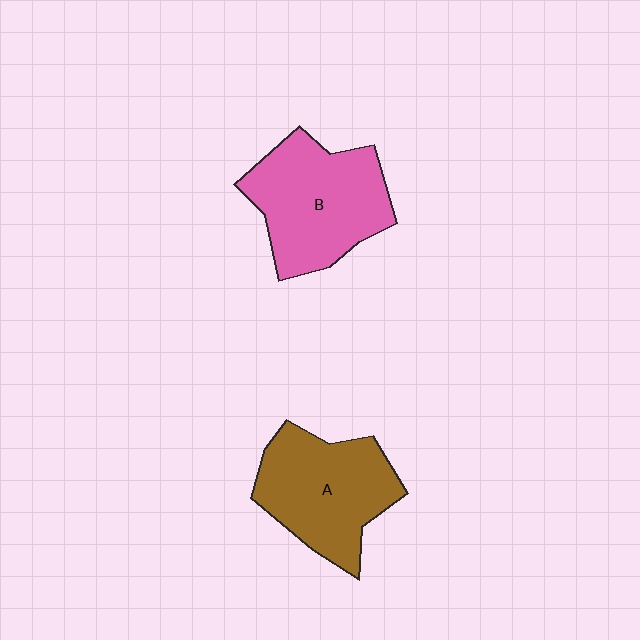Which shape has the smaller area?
Shape A (brown).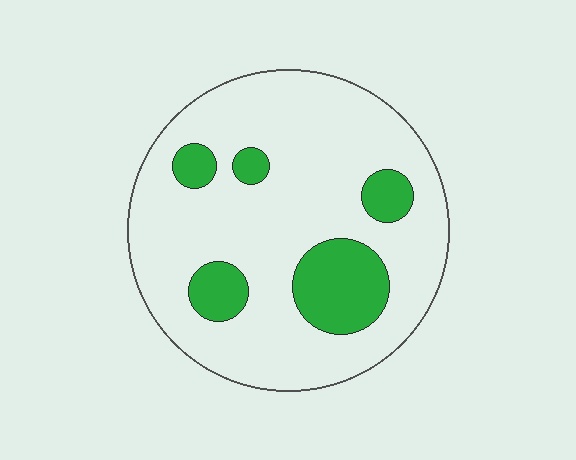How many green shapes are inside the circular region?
5.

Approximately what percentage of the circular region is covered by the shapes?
Approximately 20%.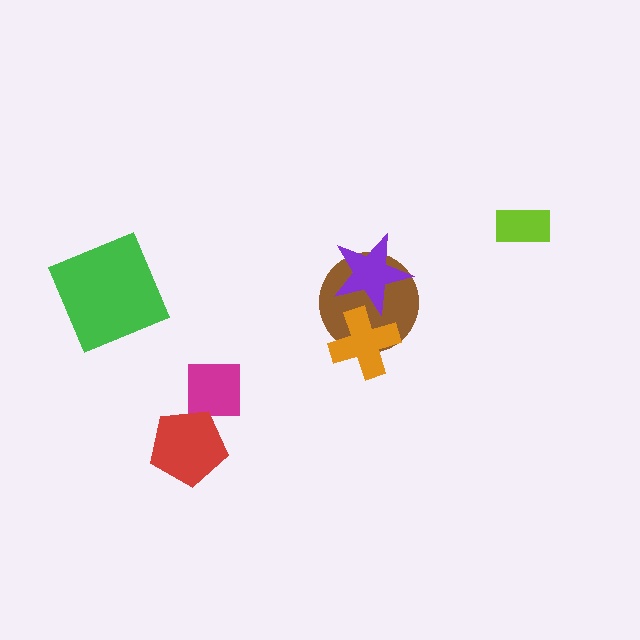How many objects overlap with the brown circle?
2 objects overlap with the brown circle.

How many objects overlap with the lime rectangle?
0 objects overlap with the lime rectangle.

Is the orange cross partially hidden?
Yes, it is partially covered by another shape.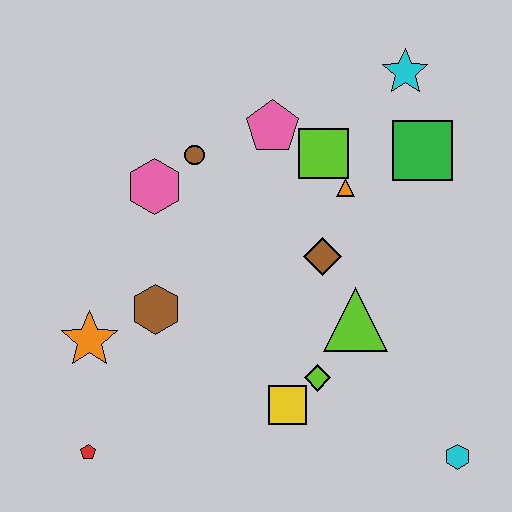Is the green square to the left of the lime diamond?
No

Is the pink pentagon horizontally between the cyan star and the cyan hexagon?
No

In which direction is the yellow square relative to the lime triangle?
The yellow square is below the lime triangle.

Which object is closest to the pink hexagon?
The brown circle is closest to the pink hexagon.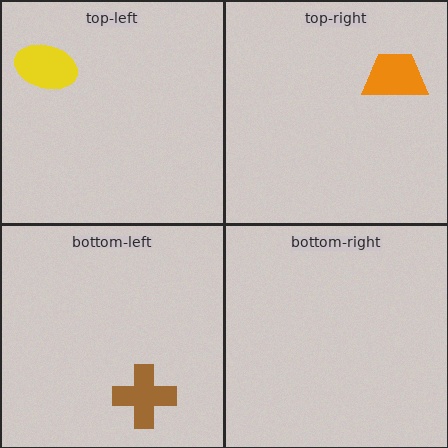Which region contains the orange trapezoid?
The top-right region.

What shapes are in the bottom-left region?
The brown cross.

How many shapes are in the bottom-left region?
1.